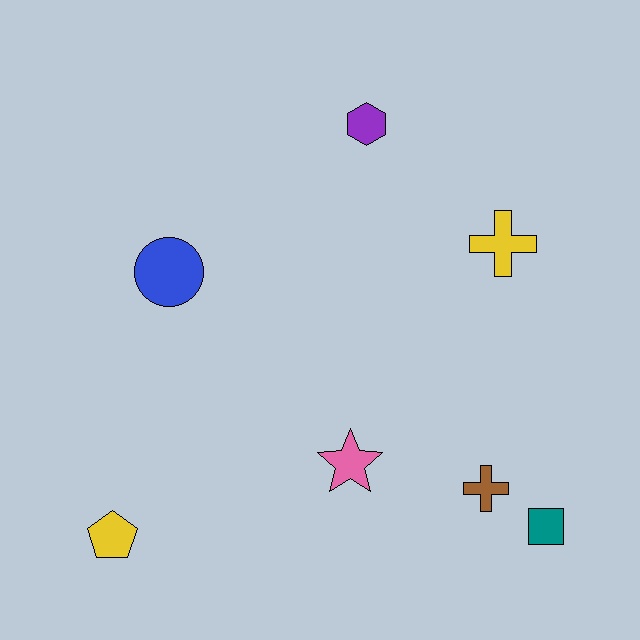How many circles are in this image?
There is 1 circle.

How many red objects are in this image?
There are no red objects.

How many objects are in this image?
There are 7 objects.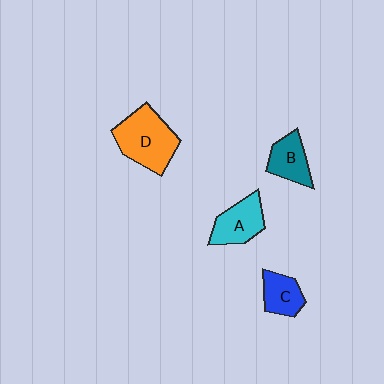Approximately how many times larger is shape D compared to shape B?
Approximately 1.7 times.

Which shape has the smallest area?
Shape C (blue).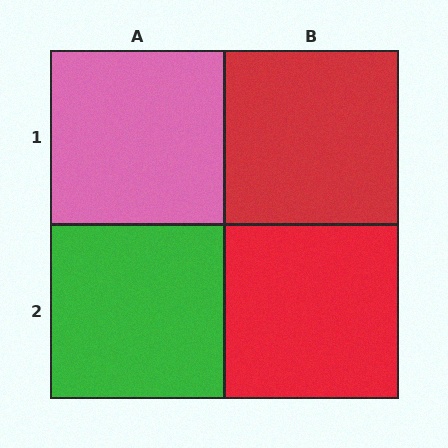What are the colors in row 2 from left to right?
Green, red.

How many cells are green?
1 cell is green.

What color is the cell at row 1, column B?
Red.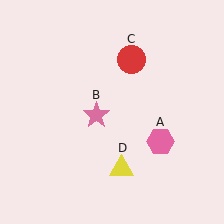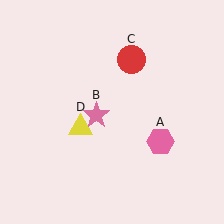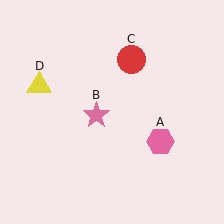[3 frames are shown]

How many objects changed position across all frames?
1 object changed position: yellow triangle (object D).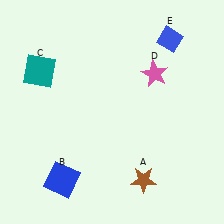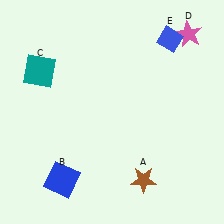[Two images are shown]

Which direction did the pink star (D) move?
The pink star (D) moved up.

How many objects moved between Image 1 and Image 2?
1 object moved between the two images.